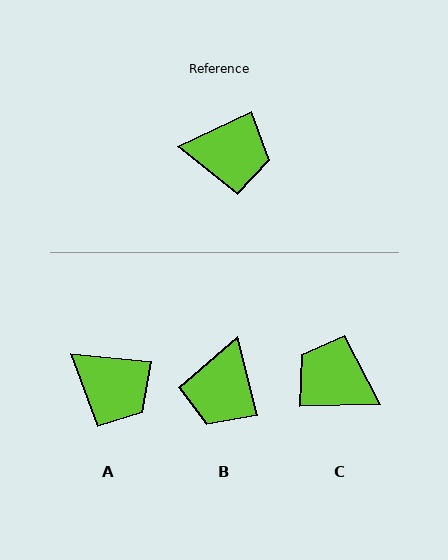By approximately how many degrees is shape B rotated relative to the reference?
Approximately 100 degrees clockwise.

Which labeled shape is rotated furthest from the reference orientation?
C, about 157 degrees away.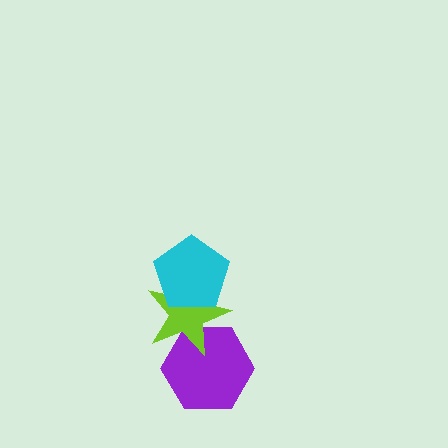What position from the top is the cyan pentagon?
The cyan pentagon is 1st from the top.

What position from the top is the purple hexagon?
The purple hexagon is 3rd from the top.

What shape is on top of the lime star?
The cyan pentagon is on top of the lime star.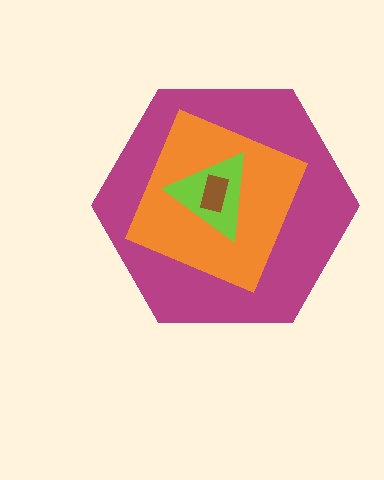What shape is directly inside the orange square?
The lime triangle.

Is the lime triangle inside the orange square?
Yes.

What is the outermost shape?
The magenta hexagon.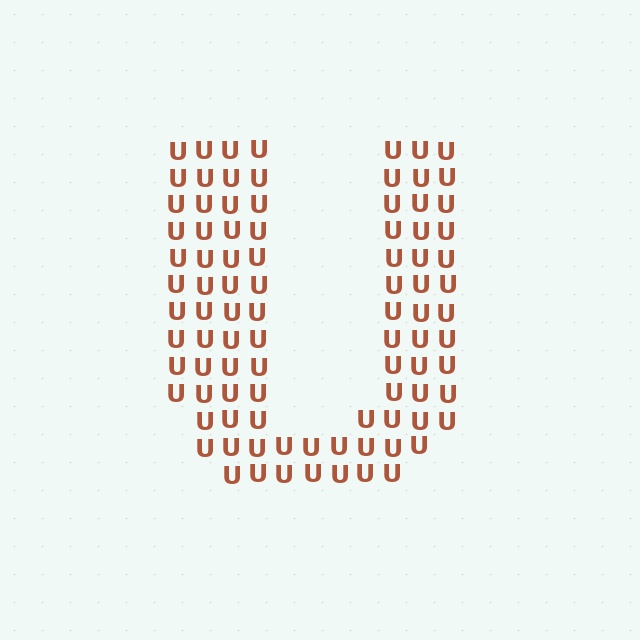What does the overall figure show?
The overall figure shows the letter U.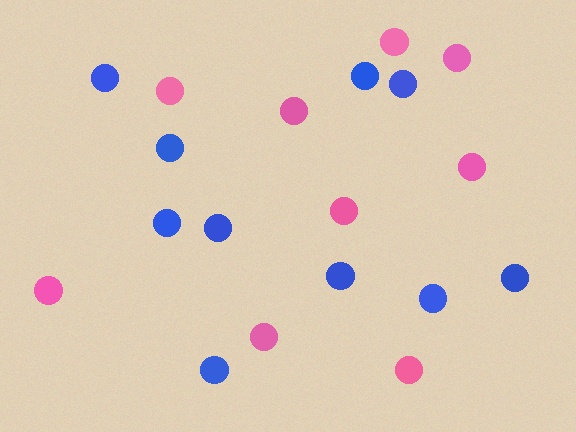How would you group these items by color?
There are 2 groups: one group of pink circles (9) and one group of blue circles (10).